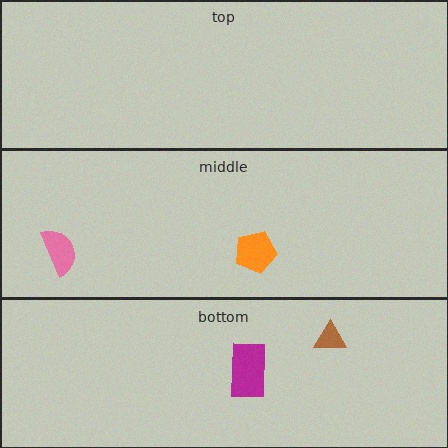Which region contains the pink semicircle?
The middle region.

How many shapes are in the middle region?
2.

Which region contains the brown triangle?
The bottom region.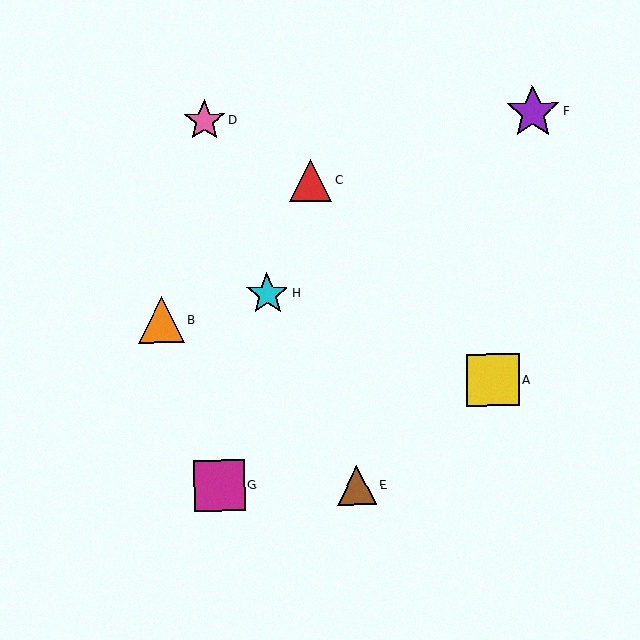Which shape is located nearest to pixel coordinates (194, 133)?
The pink star (labeled D) at (204, 121) is nearest to that location.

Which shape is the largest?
The purple star (labeled F) is the largest.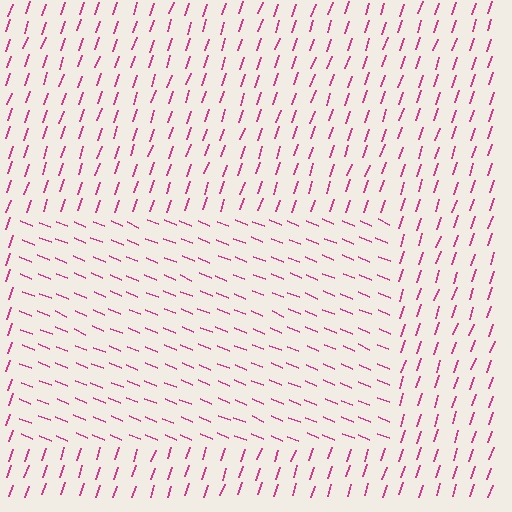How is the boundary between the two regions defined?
The boundary is defined purely by a change in line orientation (approximately 86 degrees difference). All lines are the same color and thickness.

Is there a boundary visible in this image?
Yes, there is a texture boundary formed by a change in line orientation.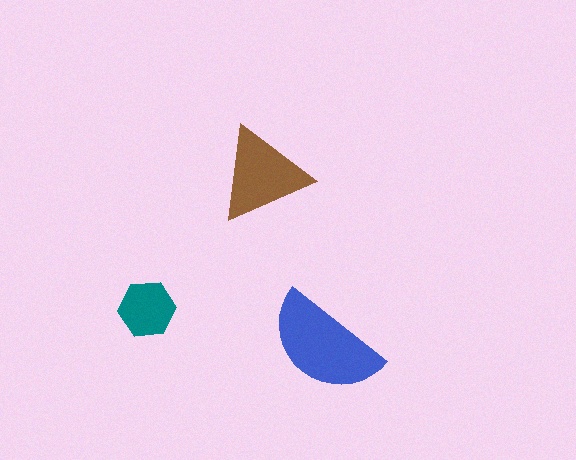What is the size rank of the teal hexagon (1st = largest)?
3rd.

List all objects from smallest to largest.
The teal hexagon, the brown triangle, the blue semicircle.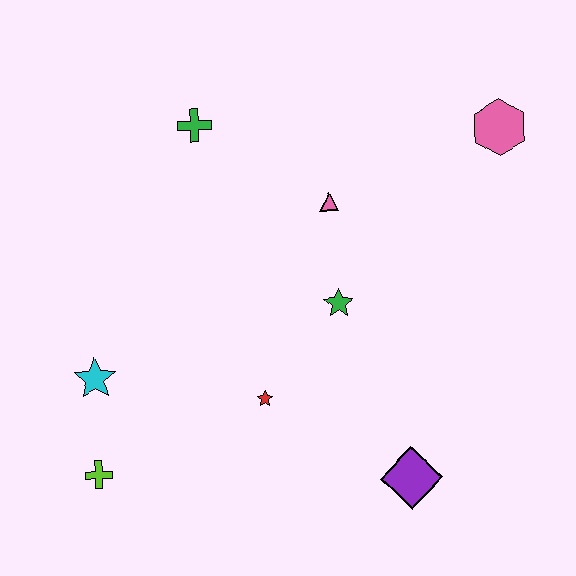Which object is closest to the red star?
The green star is closest to the red star.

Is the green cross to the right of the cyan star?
Yes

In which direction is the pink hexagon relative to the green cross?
The pink hexagon is to the right of the green cross.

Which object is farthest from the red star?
The pink hexagon is farthest from the red star.